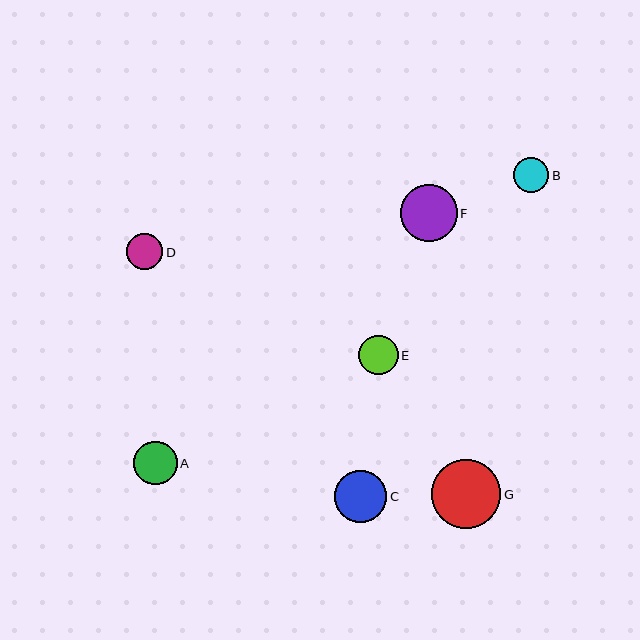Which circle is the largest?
Circle G is the largest with a size of approximately 69 pixels.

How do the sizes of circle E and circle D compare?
Circle E and circle D are approximately the same size.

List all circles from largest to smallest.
From largest to smallest: G, F, C, A, E, D, B.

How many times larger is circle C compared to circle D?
Circle C is approximately 1.5 times the size of circle D.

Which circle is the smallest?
Circle B is the smallest with a size of approximately 35 pixels.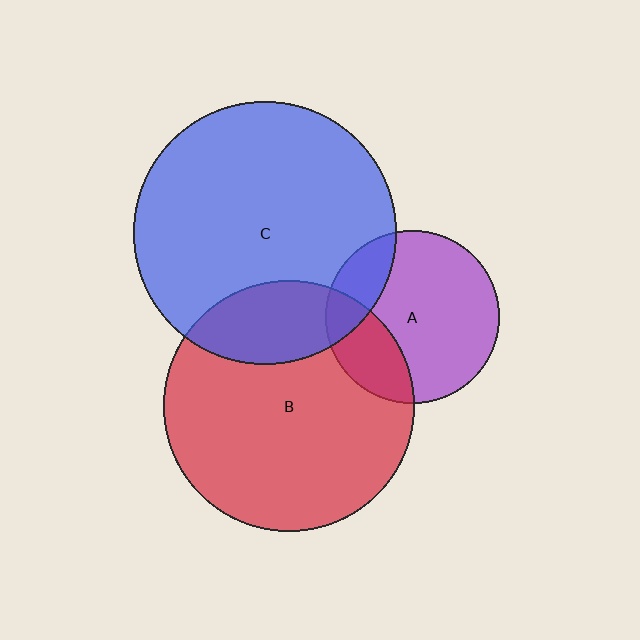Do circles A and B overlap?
Yes.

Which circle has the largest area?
Circle C (blue).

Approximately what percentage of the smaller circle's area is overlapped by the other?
Approximately 25%.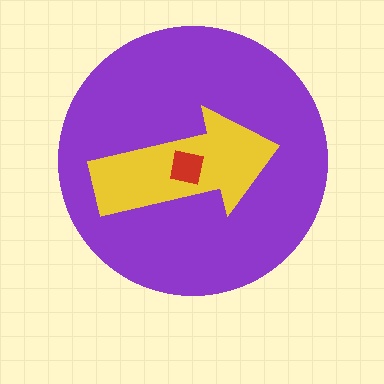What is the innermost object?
The red square.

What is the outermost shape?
The purple circle.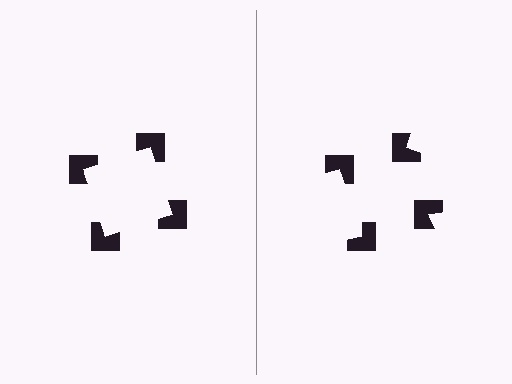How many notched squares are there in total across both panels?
8 — 4 on each side.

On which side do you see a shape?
An illusory square appears on the left side. On the right side the wedge cuts are rotated, so no coherent shape forms.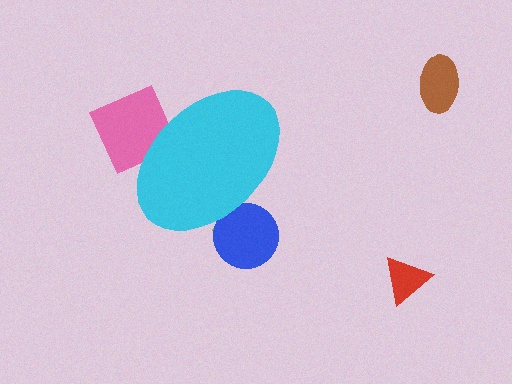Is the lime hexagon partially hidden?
Yes, the lime hexagon is partially hidden behind the cyan ellipse.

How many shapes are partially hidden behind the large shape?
3 shapes are partially hidden.